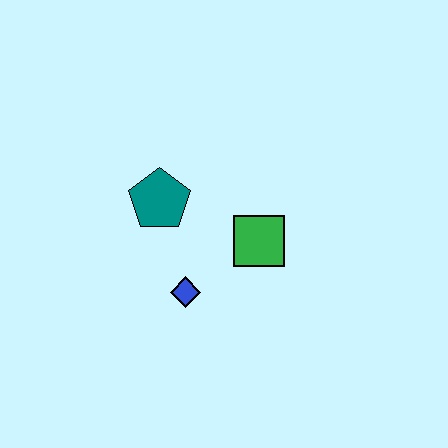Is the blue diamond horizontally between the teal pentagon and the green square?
Yes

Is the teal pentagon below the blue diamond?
No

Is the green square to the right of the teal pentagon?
Yes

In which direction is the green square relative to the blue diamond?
The green square is to the right of the blue diamond.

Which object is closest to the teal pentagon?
The blue diamond is closest to the teal pentagon.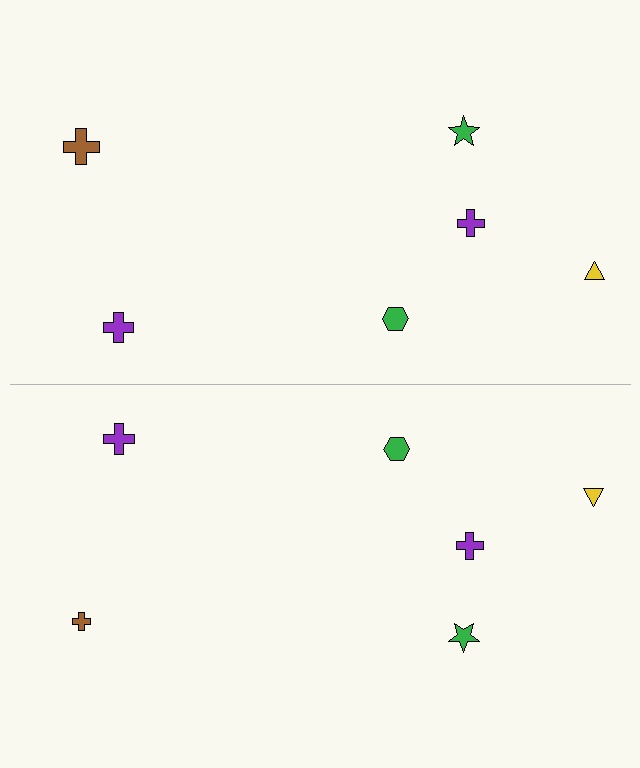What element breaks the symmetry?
The brown cross on the bottom side has a different size than its mirror counterpart.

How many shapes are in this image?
There are 12 shapes in this image.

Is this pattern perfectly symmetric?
No, the pattern is not perfectly symmetric. The brown cross on the bottom side has a different size than its mirror counterpart.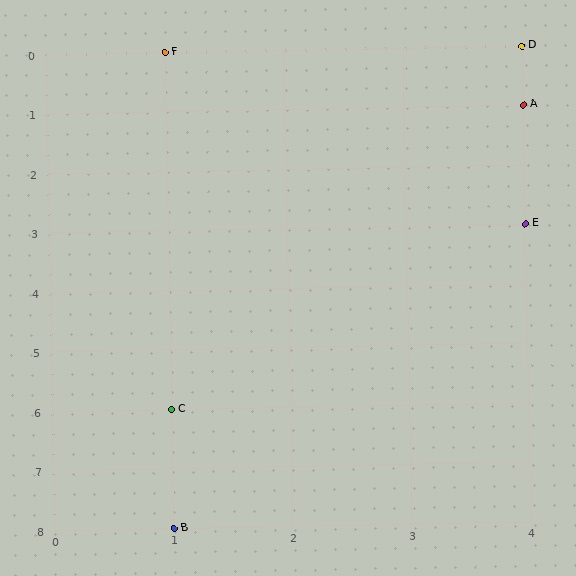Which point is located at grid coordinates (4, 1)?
Point A is at (4, 1).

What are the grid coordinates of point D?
Point D is at grid coordinates (4, 0).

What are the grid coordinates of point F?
Point F is at grid coordinates (1, 0).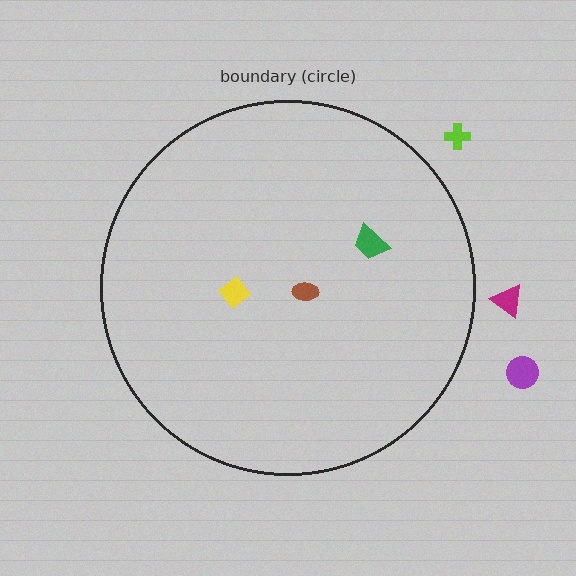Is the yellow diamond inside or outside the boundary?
Inside.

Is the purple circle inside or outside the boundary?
Outside.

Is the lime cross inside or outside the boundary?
Outside.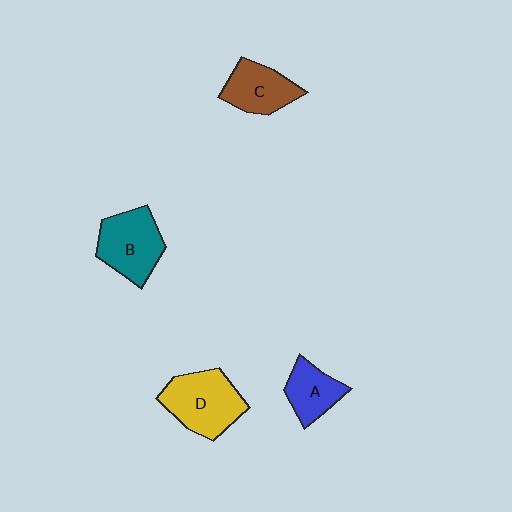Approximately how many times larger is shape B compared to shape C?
Approximately 1.3 times.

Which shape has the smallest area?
Shape A (blue).